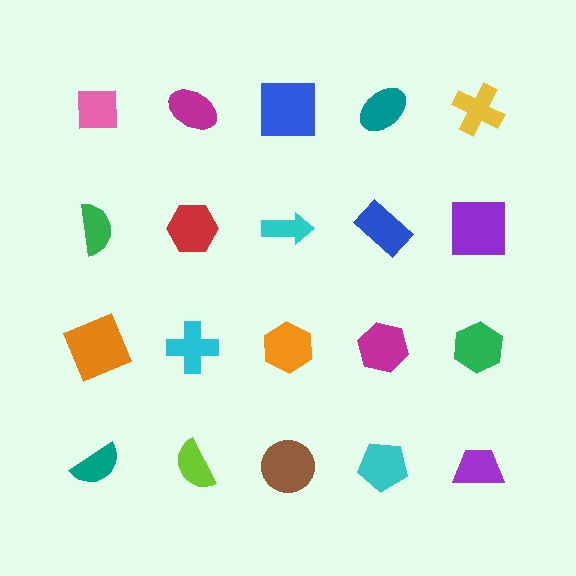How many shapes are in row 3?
5 shapes.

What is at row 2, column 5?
A purple square.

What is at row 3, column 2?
A cyan cross.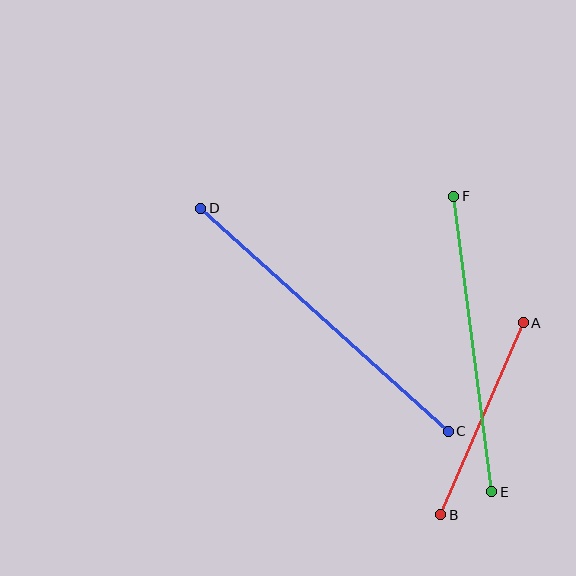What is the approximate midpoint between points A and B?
The midpoint is at approximately (482, 419) pixels.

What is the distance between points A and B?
The distance is approximately 209 pixels.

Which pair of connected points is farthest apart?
Points C and D are farthest apart.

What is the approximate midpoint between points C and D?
The midpoint is at approximately (324, 320) pixels.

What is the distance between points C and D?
The distance is approximately 333 pixels.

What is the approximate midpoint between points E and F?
The midpoint is at approximately (473, 344) pixels.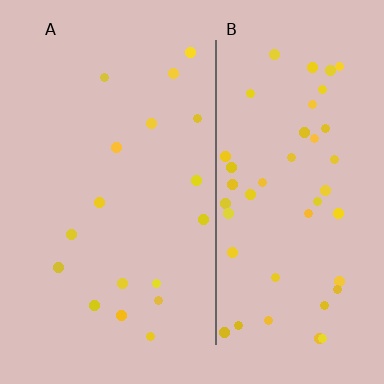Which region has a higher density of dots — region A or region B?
B (the right).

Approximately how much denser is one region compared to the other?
Approximately 2.7× — region B over region A.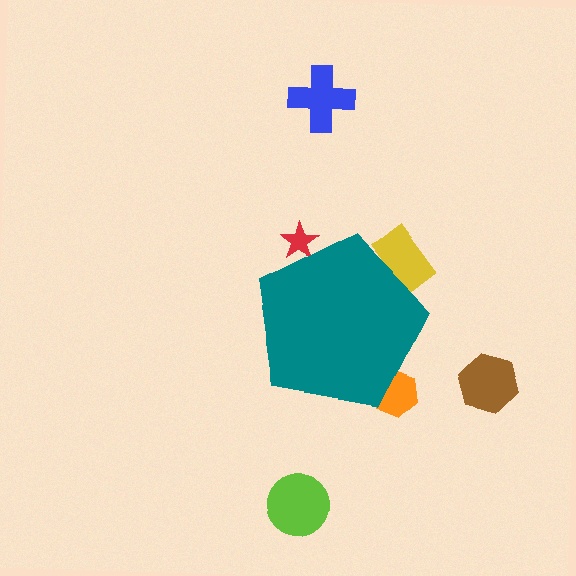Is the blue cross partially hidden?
No, the blue cross is fully visible.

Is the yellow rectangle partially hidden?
Yes, the yellow rectangle is partially hidden behind the teal pentagon.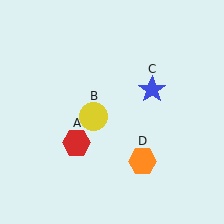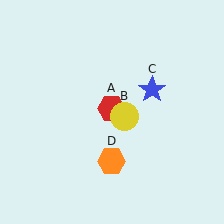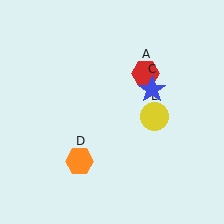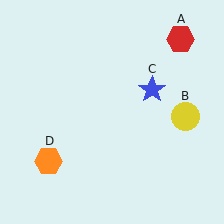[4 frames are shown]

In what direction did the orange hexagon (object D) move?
The orange hexagon (object D) moved left.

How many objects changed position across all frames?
3 objects changed position: red hexagon (object A), yellow circle (object B), orange hexagon (object D).